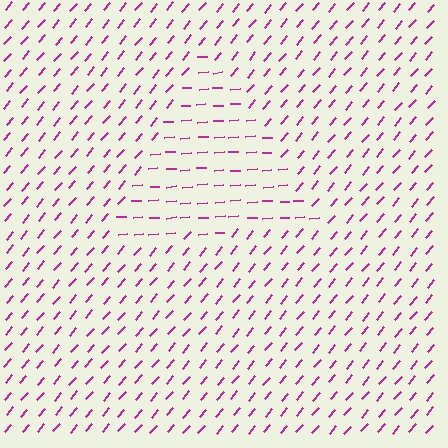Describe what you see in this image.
The image is filled with small magenta line segments. A triangle region in the image has lines oriented differently from the surrounding lines, creating a visible texture boundary.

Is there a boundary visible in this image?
Yes, there is a texture boundary formed by a change in line orientation.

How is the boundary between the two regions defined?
The boundary is defined purely by a change in line orientation (approximately 45 degrees difference). All lines are the same color and thickness.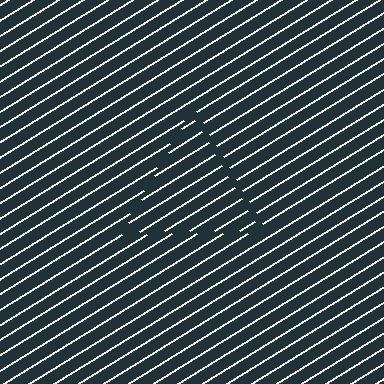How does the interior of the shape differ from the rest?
The interior of the shape contains the same grating, shifted by half a period — the contour is defined by the phase discontinuity where line-ends from the inner and outer gratings abut.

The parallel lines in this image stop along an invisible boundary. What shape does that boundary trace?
An illusory triangle. The interior of the shape contains the same grating, shifted by half a period — the contour is defined by the phase discontinuity where line-ends from the inner and outer gratings abut.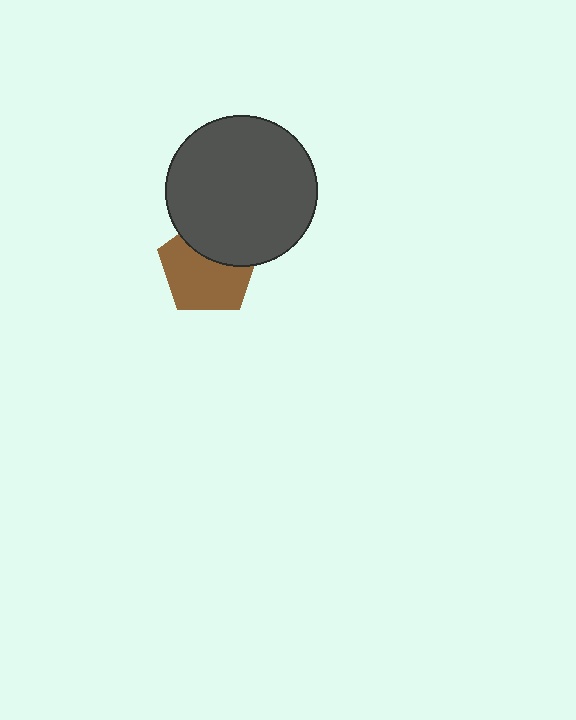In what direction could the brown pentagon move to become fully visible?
The brown pentagon could move down. That would shift it out from behind the dark gray circle entirely.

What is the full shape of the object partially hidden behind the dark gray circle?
The partially hidden object is a brown pentagon.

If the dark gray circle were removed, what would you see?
You would see the complete brown pentagon.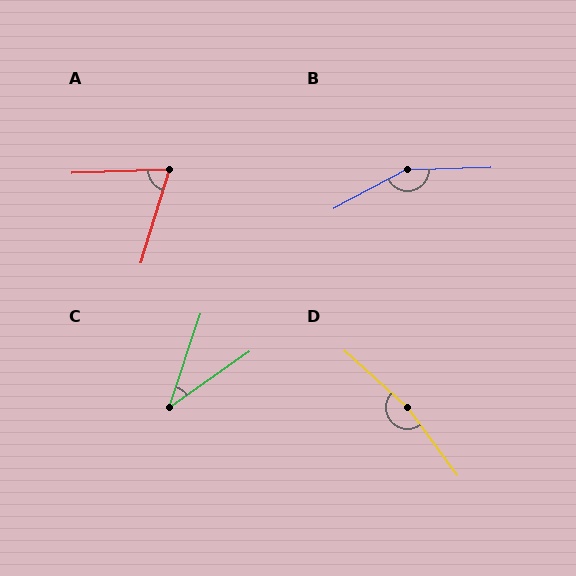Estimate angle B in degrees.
Approximately 154 degrees.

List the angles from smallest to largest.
C (36°), A (71°), B (154°), D (168°).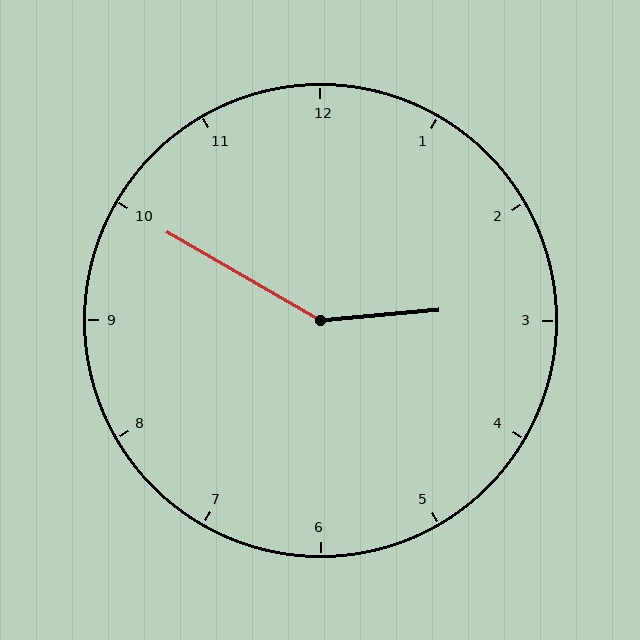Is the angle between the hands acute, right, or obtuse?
It is obtuse.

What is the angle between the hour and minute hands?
Approximately 145 degrees.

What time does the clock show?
2:50.